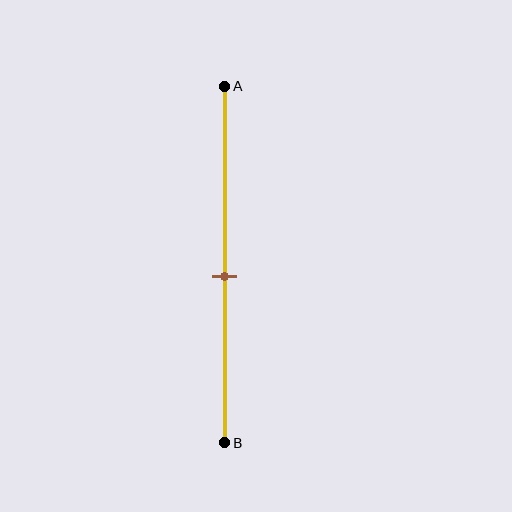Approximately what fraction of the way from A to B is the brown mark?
The brown mark is approximately 55% of the way from A to B.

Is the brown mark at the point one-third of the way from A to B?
No, the mark is at about 55% from A, not at the 33% one-third point.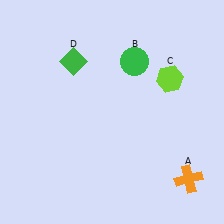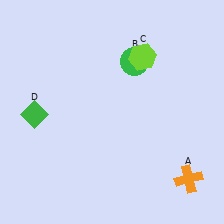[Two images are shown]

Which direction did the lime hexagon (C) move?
The lime hexagon (C) moved left.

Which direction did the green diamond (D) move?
The green diamond (D) moved down.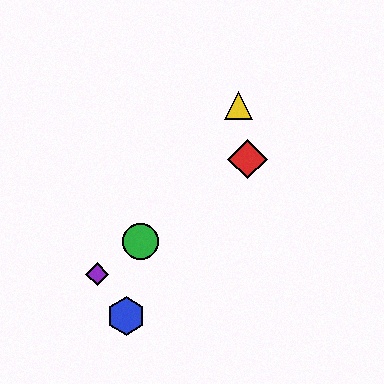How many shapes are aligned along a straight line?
3 shapes (the red diamond, the green circle, the purple diamond) are aligned along a straight line.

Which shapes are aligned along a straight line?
The red diamond, the green circle, the purple diamond are aligned along a straight line.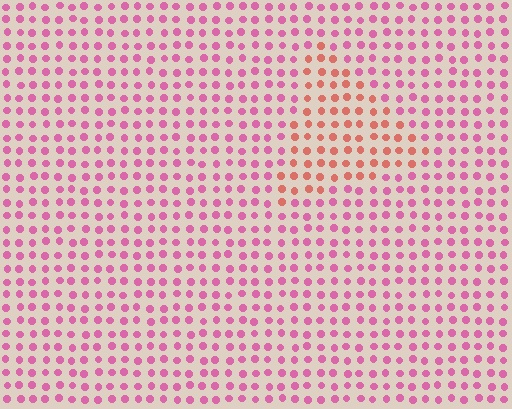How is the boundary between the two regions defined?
The boundary is defined purely by a slight shift in hue (about 39 degrees). Spacing, size, and orientation are identical on both sides.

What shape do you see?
I see a triangle.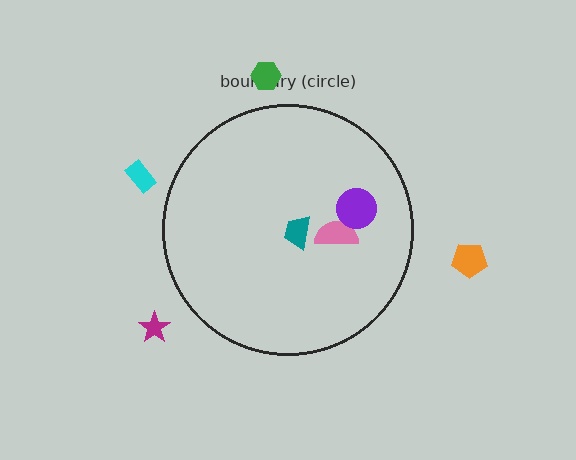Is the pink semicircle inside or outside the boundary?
Inside.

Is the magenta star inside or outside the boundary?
Outside.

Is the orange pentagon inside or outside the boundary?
Outside.